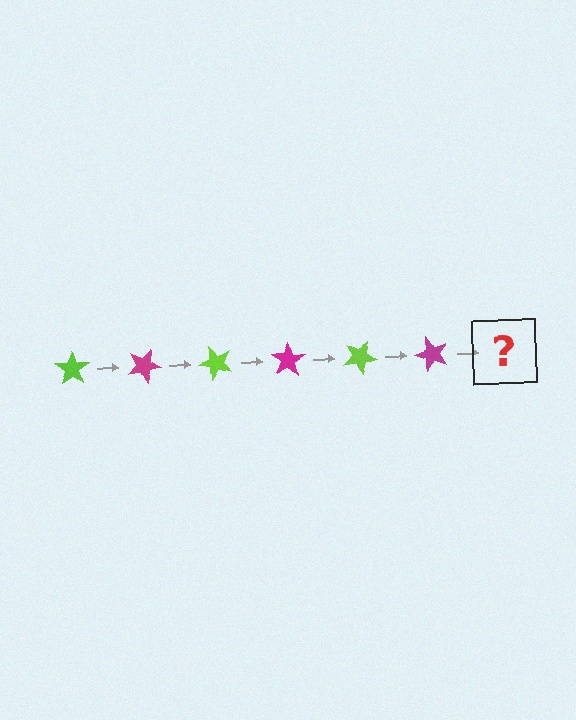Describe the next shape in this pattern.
It should be a lime star, rotated 150 degrees from the start.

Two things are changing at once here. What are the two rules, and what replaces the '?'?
The two rules are that it rotates 25 degrees each step and the color cycles through lime and magenta. The '?' should be a lime star, rotated 150 degrees from the start.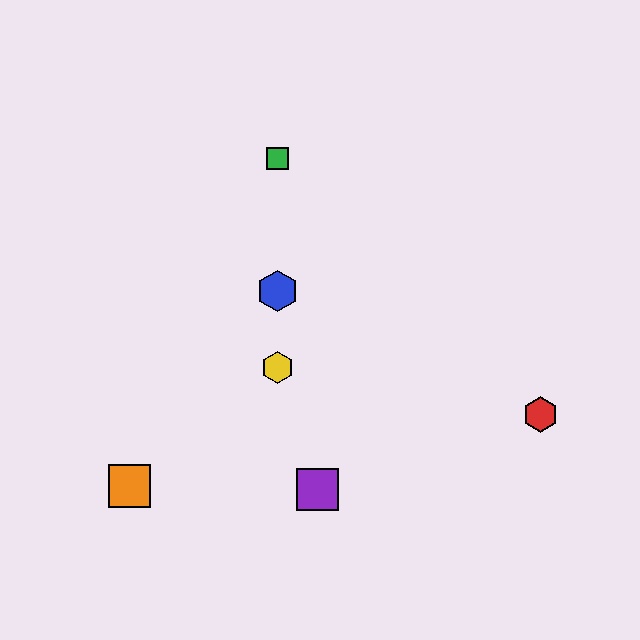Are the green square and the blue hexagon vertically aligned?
Yes, both are at x≈278.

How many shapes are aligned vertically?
3 shapes (the blue hexagon, the green square, the yellow hexagon) are aligned vertically.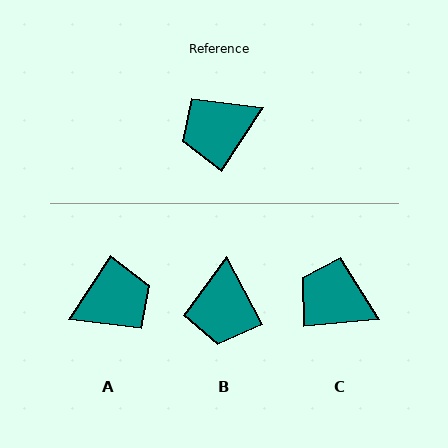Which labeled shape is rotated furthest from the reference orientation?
A, about 179 degrees away.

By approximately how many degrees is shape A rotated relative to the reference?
Approximately 179 degrees clockwise.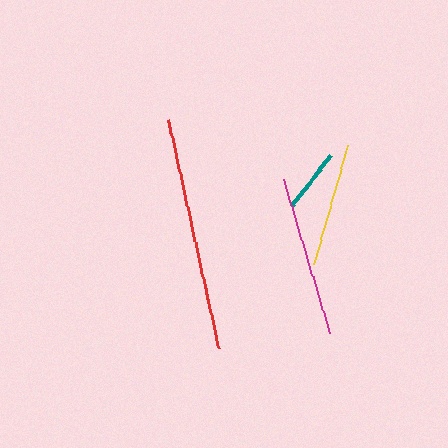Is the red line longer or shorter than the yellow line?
The red line is longer than the yellow line.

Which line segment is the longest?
The red line is the longest at approximately 234 pixels.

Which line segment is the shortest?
The teal line is the shortest at approximately 65 pixels.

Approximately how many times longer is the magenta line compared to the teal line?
The magenta line is approximately 2.5 times the length of the teal line.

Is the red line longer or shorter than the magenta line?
The red line is longer than the magenta line.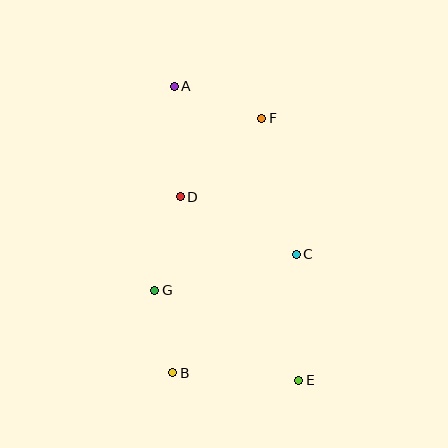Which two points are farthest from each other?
Points A and E are farthest from each other.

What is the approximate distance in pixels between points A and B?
The distance between A and B is approximately 286 pixels.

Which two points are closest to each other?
Points B and G are closest to each other.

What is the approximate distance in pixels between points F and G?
The distance between F and G is approximately 203 pixels.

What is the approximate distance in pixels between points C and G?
The distance between C and G is approximately 146 pixels.